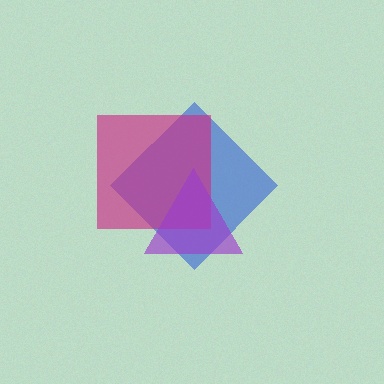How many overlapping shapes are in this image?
There are 3 overlapping shapes in the image.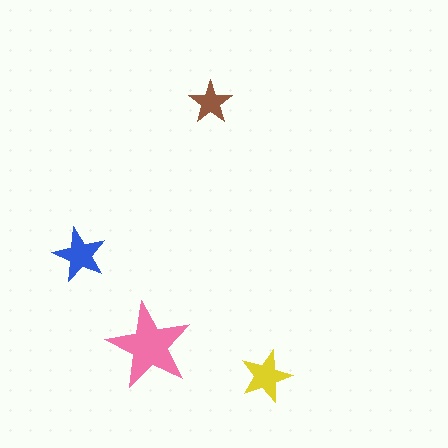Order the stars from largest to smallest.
the pink one, the blue one, the yellow one, the brown one.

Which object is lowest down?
The yellow star is bottommost.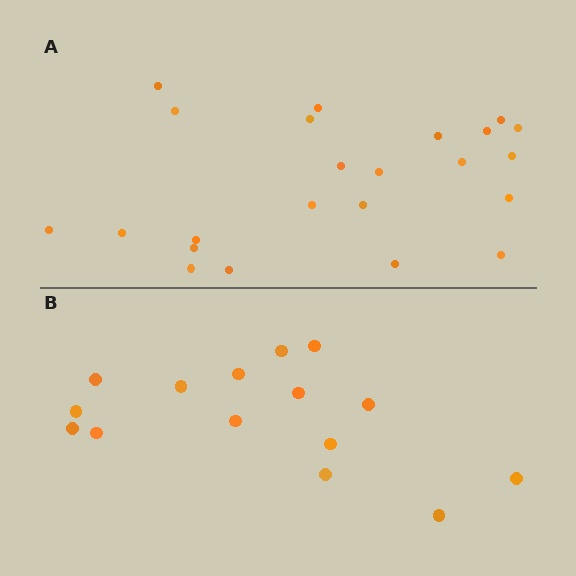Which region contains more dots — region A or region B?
Region A (the top region) has more dots.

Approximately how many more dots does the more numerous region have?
Region A has roughly 8 or so more dots than region B.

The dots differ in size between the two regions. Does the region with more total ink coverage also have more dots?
No. Region B has more total ink coverage because its dots are larger, but region A actually contains more individual dots. Total area can be misleading — the number of items is what matters here.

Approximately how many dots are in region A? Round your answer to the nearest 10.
About 20 dots. (The exact count is 23, which rounds to 20.)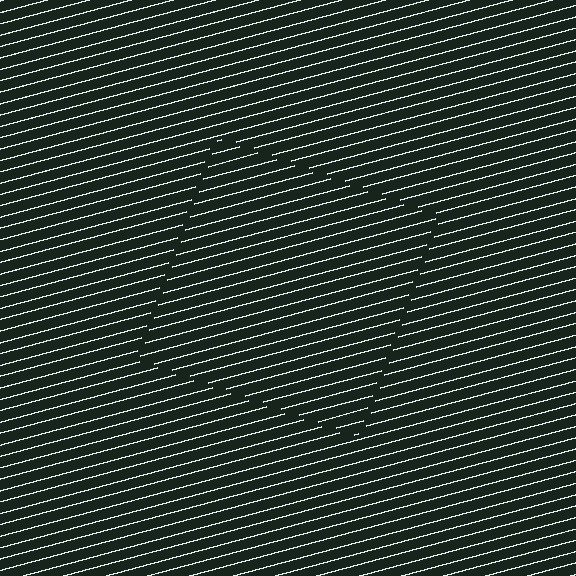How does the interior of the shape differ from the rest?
The interior of the shape contains the same grating, shifted by half a period — the contour is defined by the phase discontinuity where line-ends from the inner and outer gratings abut.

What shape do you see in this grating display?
An illusory square. The interior of the shape contains the same grating, shifted by half a period — the contour is defined by the phase discontinuity where line-ends from the inner and outer gratings abut.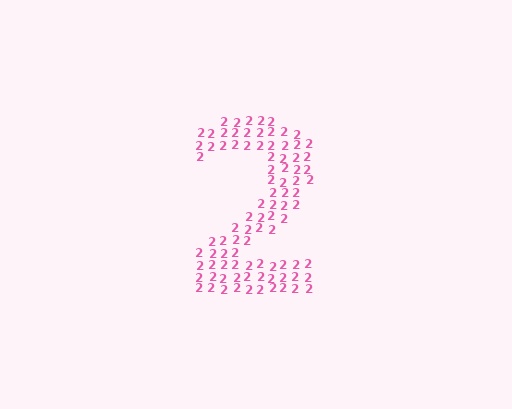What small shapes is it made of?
It is made of small digit 2's.